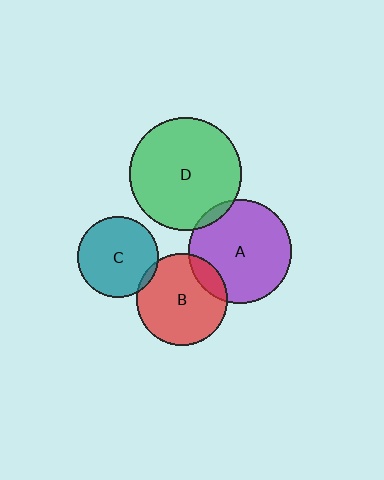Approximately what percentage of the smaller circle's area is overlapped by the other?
Approximately 5%.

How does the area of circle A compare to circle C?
Approximately 1.6 times.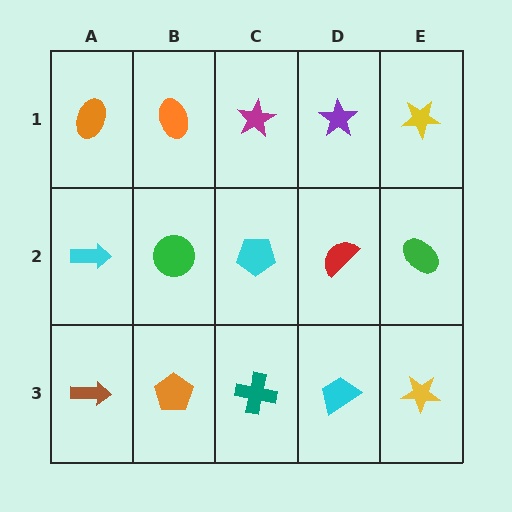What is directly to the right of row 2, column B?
A cyan pentagon.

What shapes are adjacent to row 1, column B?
A green circle (row 2, column B), an orange ellipse (row 1, column A), a magenta star (row 1, column C).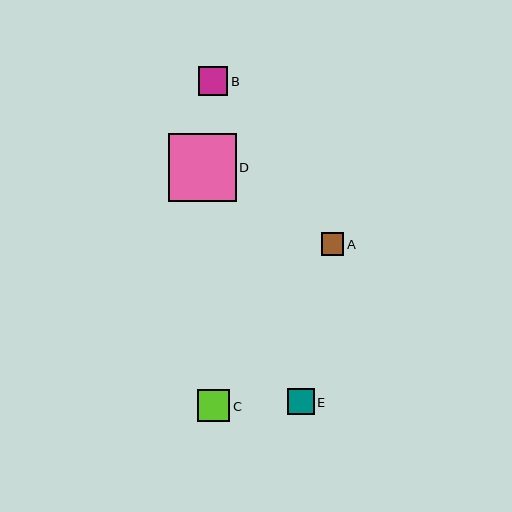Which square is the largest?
Square D is the largest with a size of approximately 68 pixels.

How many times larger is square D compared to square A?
Square D is approximately 3.0 times the size of square A.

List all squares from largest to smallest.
From largest to smallest: D, C, B, E, A.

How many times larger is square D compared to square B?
Square D is approximately 2.3 times the size of square B.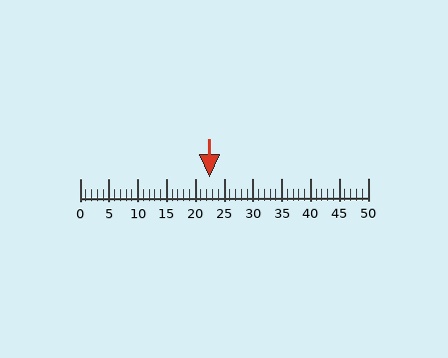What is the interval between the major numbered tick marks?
The major tick marks are spaced 5 units apart.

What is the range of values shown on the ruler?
The ruler shows values from 0 to 50.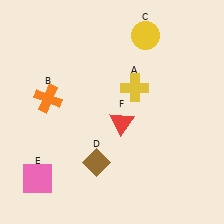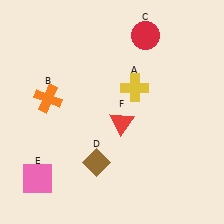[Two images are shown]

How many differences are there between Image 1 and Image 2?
There is 1 difference between the two images.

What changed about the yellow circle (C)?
In Image 1, C is yellow. In Image 2, it changed to red.